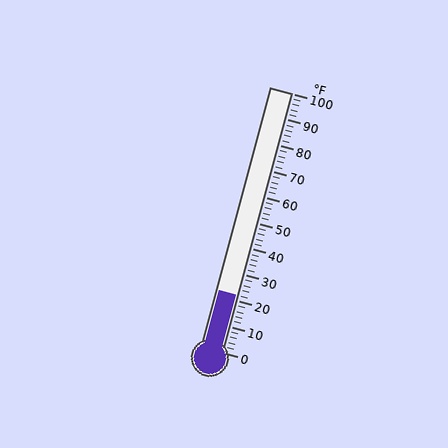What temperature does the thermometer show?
The thermometer shows approximately 22°F.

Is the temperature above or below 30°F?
The temperature is below 30°F.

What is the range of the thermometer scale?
The thermometer scale ranges from 0°F to 100°F.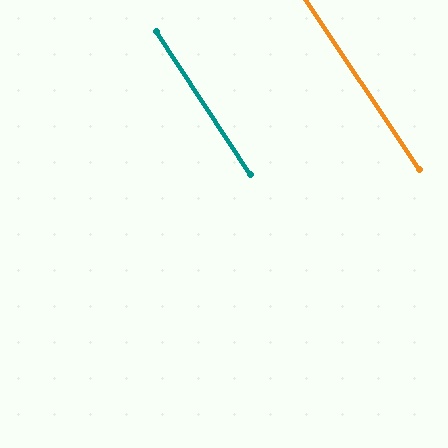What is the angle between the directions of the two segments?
Approximately 0 degrees.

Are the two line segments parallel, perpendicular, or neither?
Parallel — their directions differ by only 0.3°.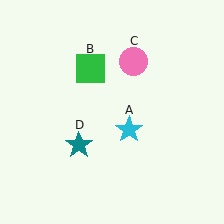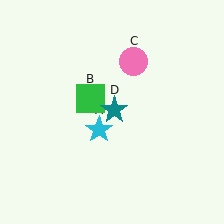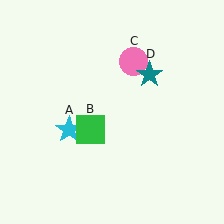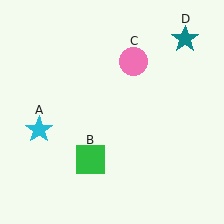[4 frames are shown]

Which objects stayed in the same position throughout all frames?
Pink circle (object C) remained stationary.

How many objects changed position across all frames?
3 objects changed position: cyan star (object A), green square (object B), teal star (object D).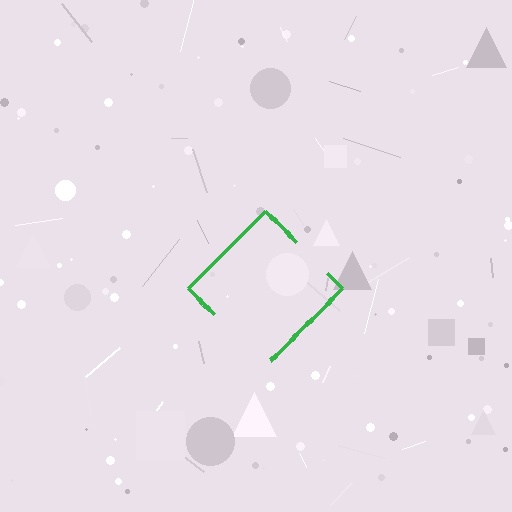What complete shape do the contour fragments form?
The contour fragments form a diamond.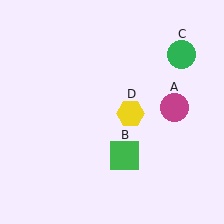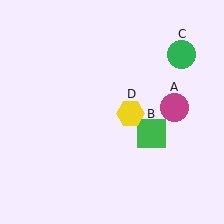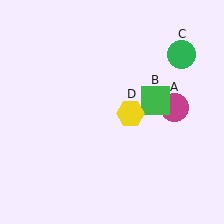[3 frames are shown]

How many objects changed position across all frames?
1 object changed position: green square (object B).